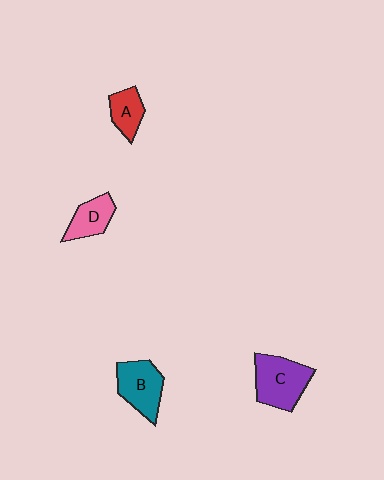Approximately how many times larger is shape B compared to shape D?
Approximately 1.4 times.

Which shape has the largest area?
Shape C (purple).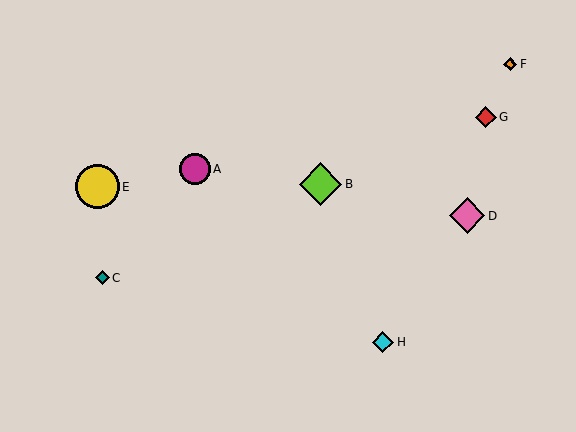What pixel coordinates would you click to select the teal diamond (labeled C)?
Click at (102, 278) to select the teal diamond C.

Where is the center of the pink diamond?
The center of the pink diamond is at (467, 216).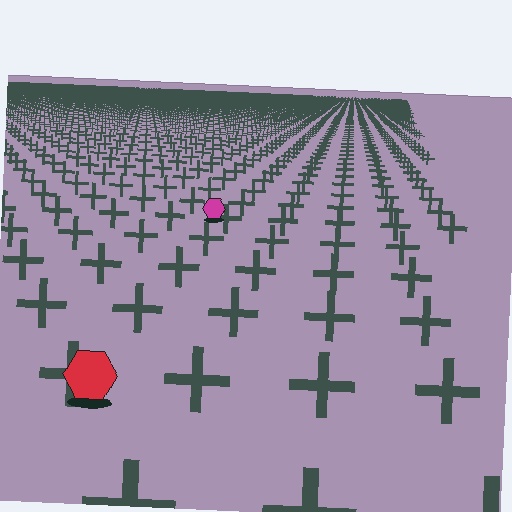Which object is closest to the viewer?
The red hexagon is closest. The texture marks near it are larger and more spread out.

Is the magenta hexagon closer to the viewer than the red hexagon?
No. The red hexagon is closer — you can tell from the texture gradient: the ground texture is coarser near it.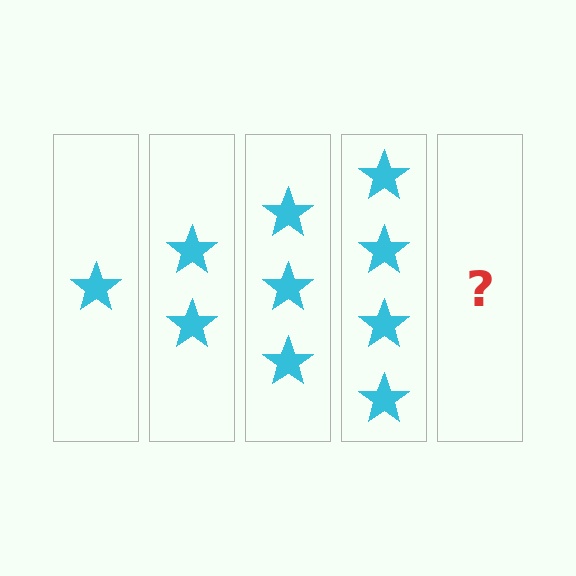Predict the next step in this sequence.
The next step is 5 stars.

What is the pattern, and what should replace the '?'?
The pattern is that each step adds one more star. The '?' should be 5 stars.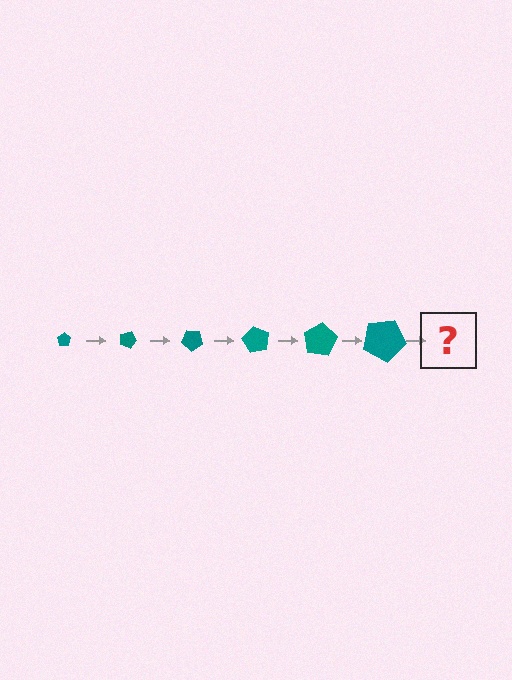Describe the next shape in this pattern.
It should be a pentagon, larger than the previous one and rotated 120 degrees from the start.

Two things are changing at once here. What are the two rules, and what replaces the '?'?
The two rules are that the pentagon grows larger each step and it rotates 20 degrees each step. The '?' should be a pentagon, larger than the previous one and rotated 120 degrees from the start.